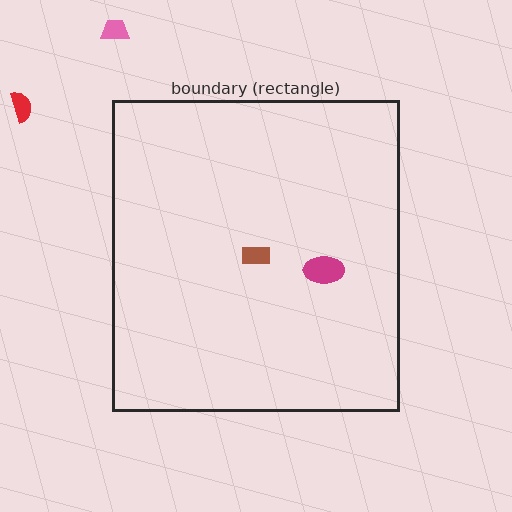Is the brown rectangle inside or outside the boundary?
Inside.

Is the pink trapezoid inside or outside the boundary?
Outside.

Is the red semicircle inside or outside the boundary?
Outside.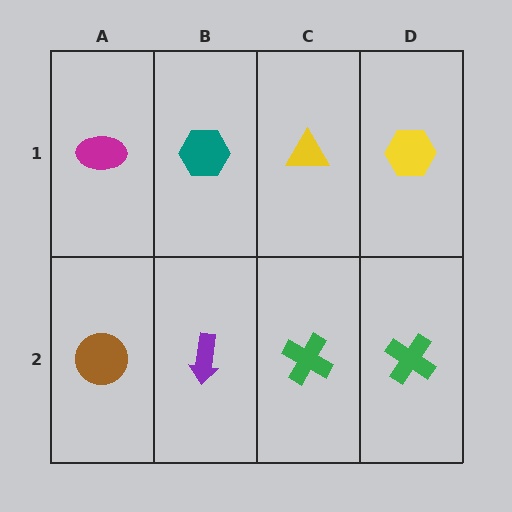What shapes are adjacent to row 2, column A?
A magenta ellipse (row 1, column A), a purple arrow (row 2, column B).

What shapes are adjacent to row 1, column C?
A green cross (row 2, column C), a teal hexagon (row 1, column B), a yellow hexagon (row 1, column D).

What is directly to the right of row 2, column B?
A green cross.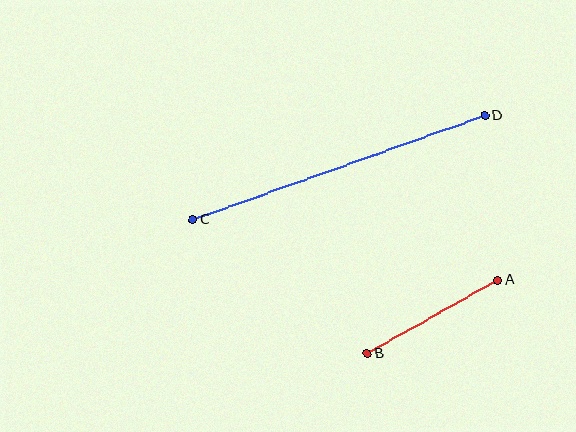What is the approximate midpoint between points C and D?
The midpoint is at approximately (339, 167) pixels.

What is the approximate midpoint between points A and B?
The midpoint is at approximately (432, 317) pixels.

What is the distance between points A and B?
The distance is approximately 149 pixels.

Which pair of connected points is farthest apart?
Points C and D are farthest apart.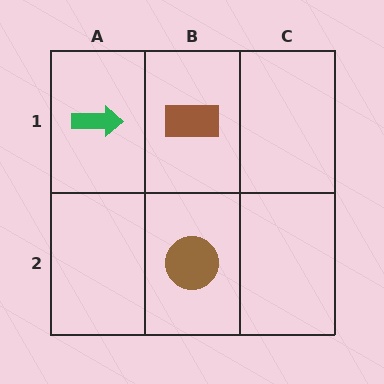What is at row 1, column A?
A green arrow.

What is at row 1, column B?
A brown rectangle.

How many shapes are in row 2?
1 shape.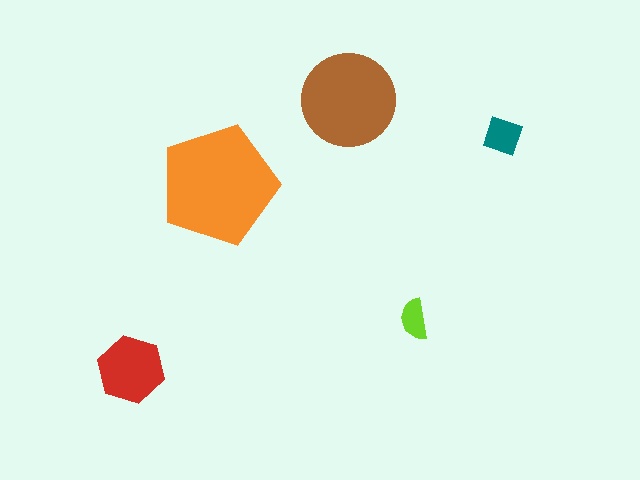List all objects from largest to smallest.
The orange pentagon, the brown circle, the red hexagon, the teal diamond, the lime semicircle.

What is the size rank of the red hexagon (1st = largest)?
3rd.